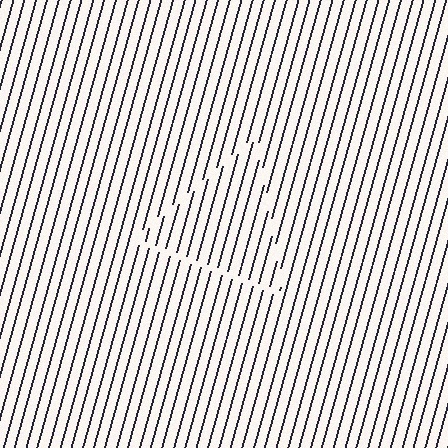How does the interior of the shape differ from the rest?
The interior of the shape contains the same grating, shifted by half a period — the contour is defined by the phase discontinuity where line-ends from the inner and outer gratings abut.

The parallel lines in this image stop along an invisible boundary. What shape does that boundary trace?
An illusory triangle. The interior of the shape contains the same grating, shifted by half a period — the contour is defined by the phase discontinuity where line-ends from the inner and outer gratings abut.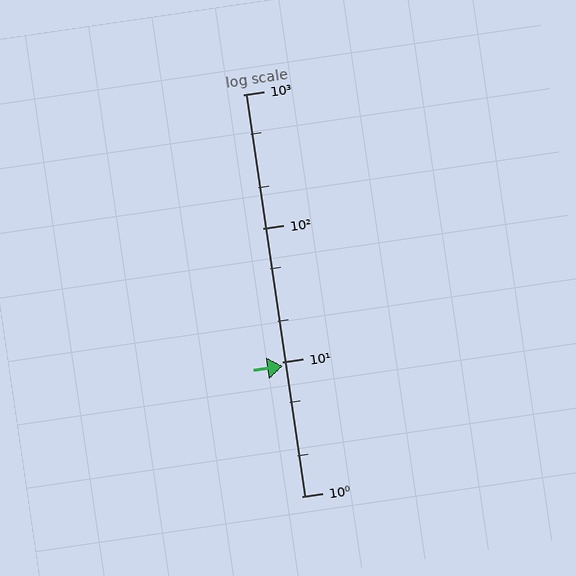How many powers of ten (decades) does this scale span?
The scale spans 3 decades, from 1 to 1000.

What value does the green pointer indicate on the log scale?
The pointer indicates approximately 9.4.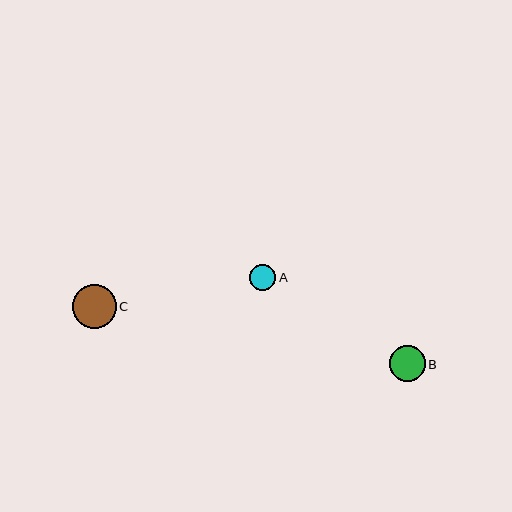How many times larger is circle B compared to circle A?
Circle B is approximately 1.3 times the size of circle A.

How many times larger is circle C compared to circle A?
Circle C is approximately 1.6 times the size of circle A.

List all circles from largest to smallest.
From largest to smallest: C, B, A.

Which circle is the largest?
Circle C is the largest with a size of approximately 44 pixels.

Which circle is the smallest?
Circle A is the smallest with a size of approximately 27 pixels.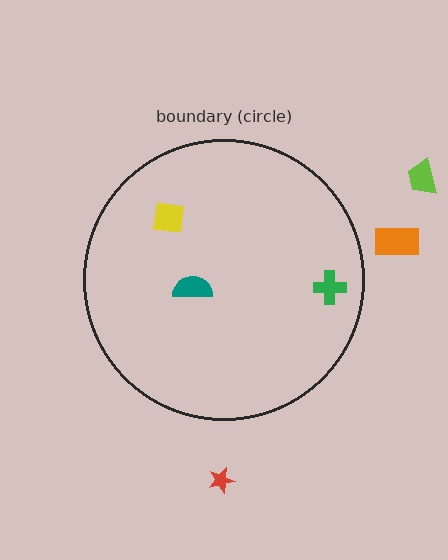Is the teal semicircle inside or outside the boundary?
Inside.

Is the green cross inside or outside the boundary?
Inside.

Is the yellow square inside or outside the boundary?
Inside.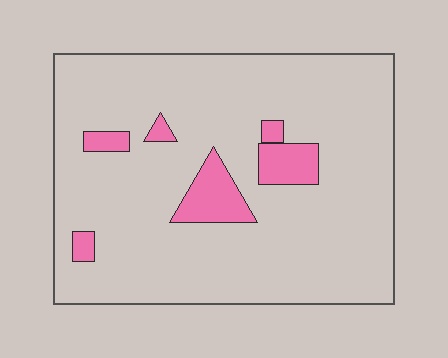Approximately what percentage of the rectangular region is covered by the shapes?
Approximately 10%.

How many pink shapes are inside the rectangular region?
6.